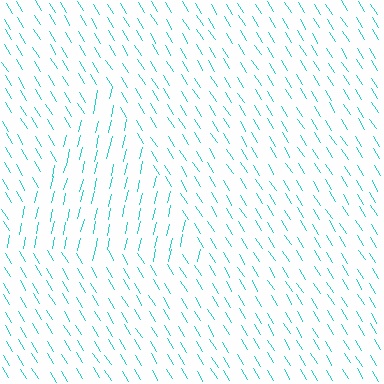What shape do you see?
I see a triangle.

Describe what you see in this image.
The image is filled with small cyan line segments. A triangle region in the image has lines oriented differently from the surrounding lines, creating a visible texture boundary.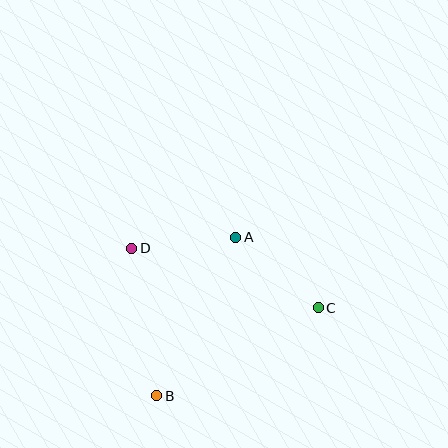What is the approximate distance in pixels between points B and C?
The distance between B and C is approximately 184 pixels.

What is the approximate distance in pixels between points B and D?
The distance between B and D is approximately 150 pixels.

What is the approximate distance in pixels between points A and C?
The distance between A and C is approximately 108 pixels.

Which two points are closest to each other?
Points A and D are closest to each other.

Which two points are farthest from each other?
Points C and D are farthest from each other.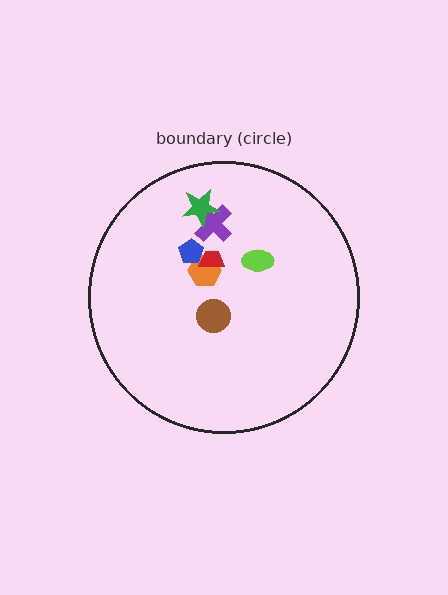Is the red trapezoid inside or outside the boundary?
Inside.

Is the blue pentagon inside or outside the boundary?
Inside.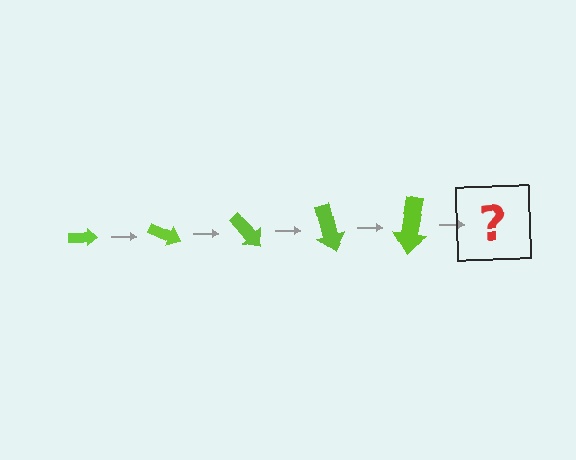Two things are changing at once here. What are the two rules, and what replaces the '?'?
The two rules are that the arrow grows larger each step and it rotates 25 degrees each step. The '?' should be an arrow, larger than the previous one and rotated 125 degrees from the start.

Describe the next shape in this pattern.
It should be an arrow, larger than the previous one and rotated 125 degrees from the start.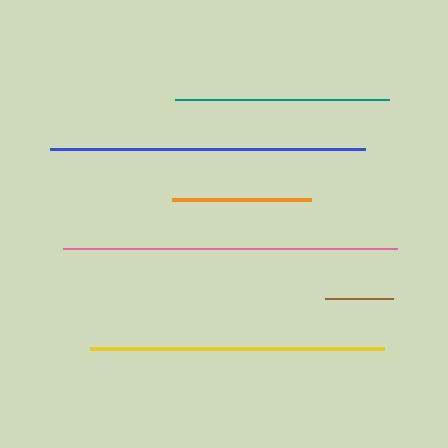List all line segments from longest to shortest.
From longest to shortest: pink, blue, yellow, teal, orange, brown.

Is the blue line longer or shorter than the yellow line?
The blue line is longer than the yellow line.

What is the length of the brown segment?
The brown segment is approximately 68 pixels long.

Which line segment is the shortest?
The brown line is the shortest at approximately 68 pixels.